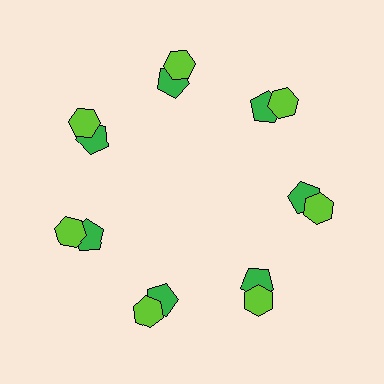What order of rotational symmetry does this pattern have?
This pattern has 7-fold rotational symmetry.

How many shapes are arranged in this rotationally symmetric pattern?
There are 14 shapes, arranged in 7 groups of 2.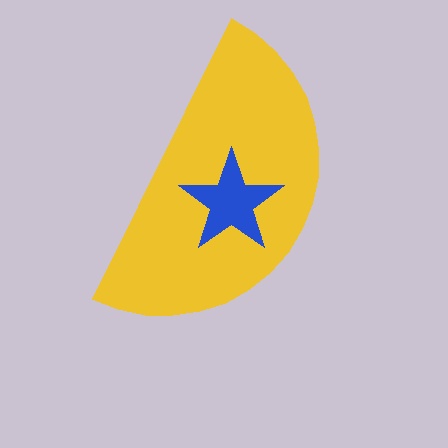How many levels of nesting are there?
2.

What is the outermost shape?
The yellow semicircle.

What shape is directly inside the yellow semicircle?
The blue star.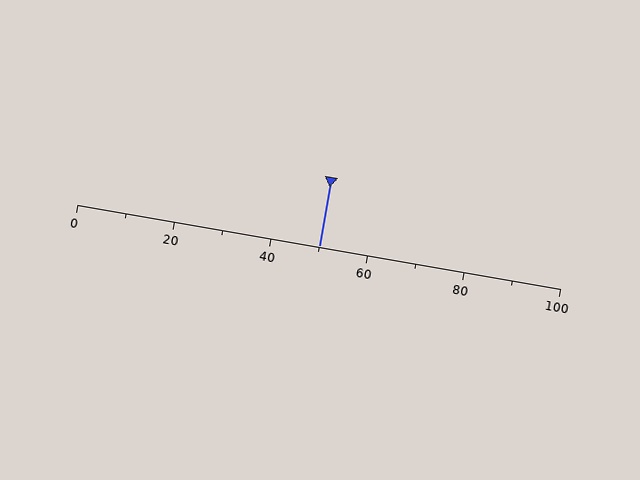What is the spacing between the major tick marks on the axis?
The major ticks are spaced 20 apart.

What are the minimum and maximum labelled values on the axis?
The axis runs from 0 to 100.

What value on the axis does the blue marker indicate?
The marker indicates approximately 50.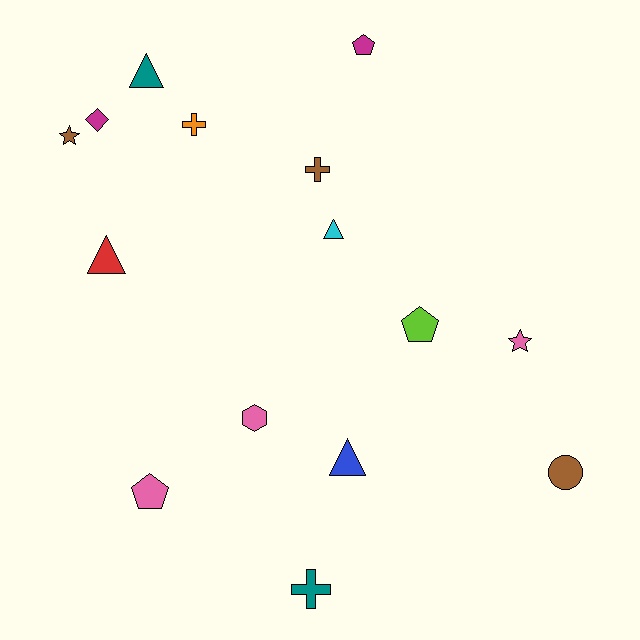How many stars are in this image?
There are 2 stars.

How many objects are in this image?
There are 15 objects.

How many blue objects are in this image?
There is 1 blue object.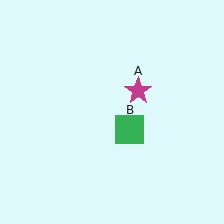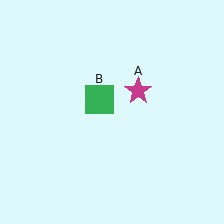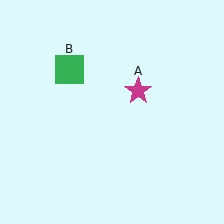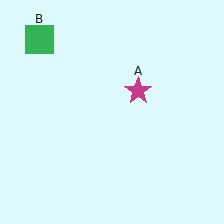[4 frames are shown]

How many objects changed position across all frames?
1 object changed position: green square (object B).